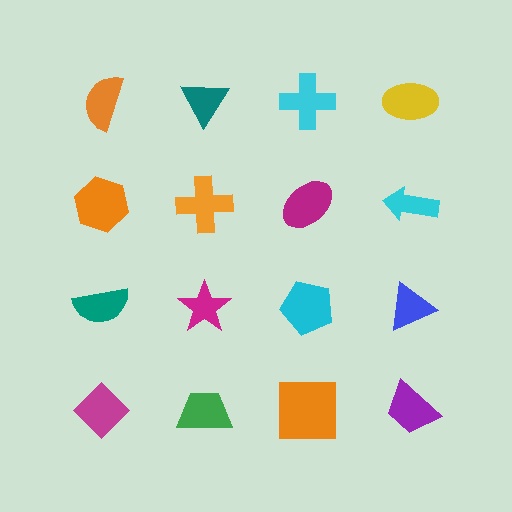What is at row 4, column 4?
A purple trapezoid.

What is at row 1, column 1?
An orange semicircle.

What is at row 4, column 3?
An orange square.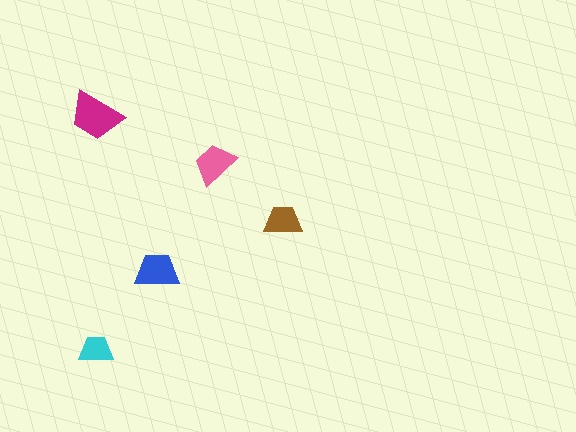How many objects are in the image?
There are 5 objects in the image.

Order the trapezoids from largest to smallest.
the magenta one, the blue one, the pink one, the brown one, the cyan one.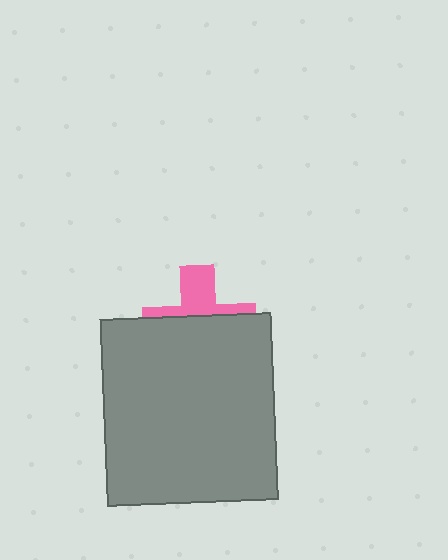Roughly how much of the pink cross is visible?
A small part of it is visible (roughly 37%).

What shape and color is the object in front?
The object in front is a gray rectangle.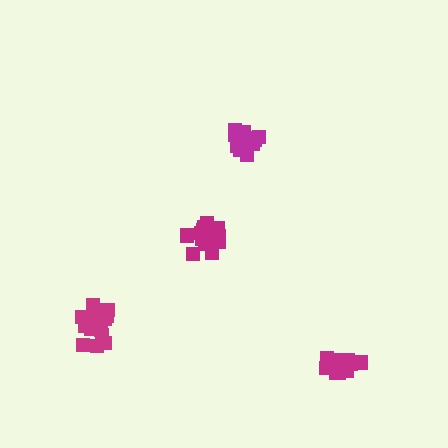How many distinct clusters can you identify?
There are 4 distinct clusters.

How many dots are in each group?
Group 1: 17 dots, Group 2: 13 dots, Group 3: 14 dots, Group 4: 18 dots (62 total).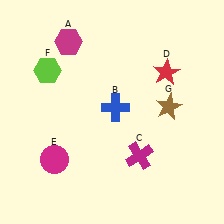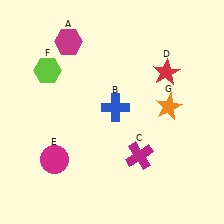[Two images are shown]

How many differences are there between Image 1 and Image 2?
There is 1 difference between the two images.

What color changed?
The star (G) changed from brown in Image 1 to orange in Image 2.